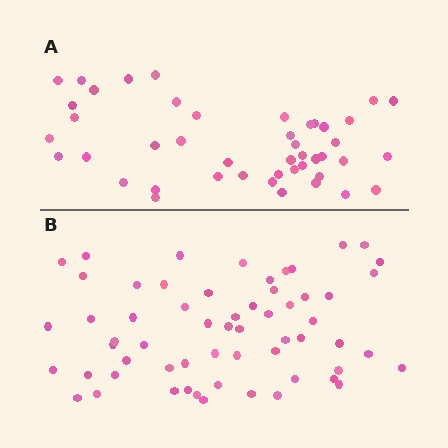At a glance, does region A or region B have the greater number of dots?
Region B (the bottom region) has more dots.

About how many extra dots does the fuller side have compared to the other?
Region B has approximately 15 more dots than region A.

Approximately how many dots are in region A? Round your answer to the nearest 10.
About 40 dots. (The exact count is 45, which rounds to 40.)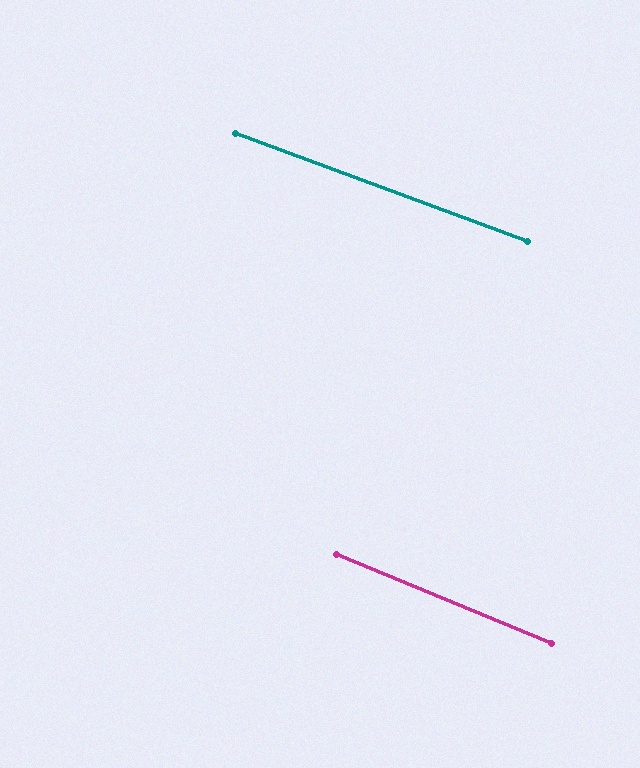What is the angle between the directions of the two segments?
Approximately 2 degrees.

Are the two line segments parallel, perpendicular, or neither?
Parallel — their directions differ by only 1.9°.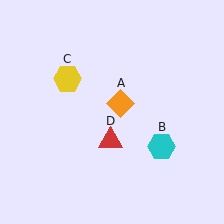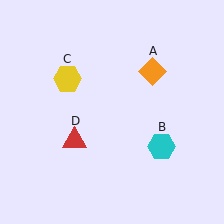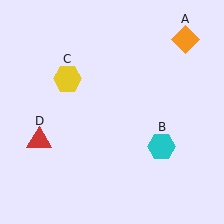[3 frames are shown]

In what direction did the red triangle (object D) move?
The red triangle (object D) moved left.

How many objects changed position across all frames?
2 objects changed position: orange diamond (object A), red triangle (object D).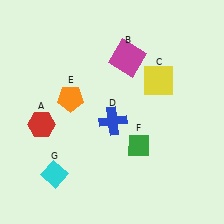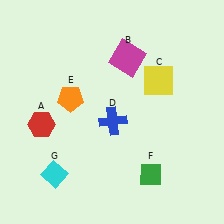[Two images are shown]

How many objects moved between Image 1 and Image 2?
1 object moved between the two images.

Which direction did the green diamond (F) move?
The green diamond (F) moved down.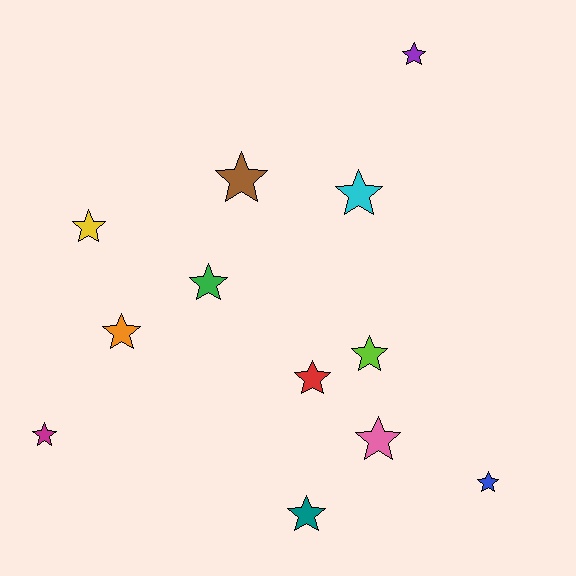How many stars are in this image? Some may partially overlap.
There are 12 stars.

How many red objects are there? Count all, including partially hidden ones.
There is 1 red object.